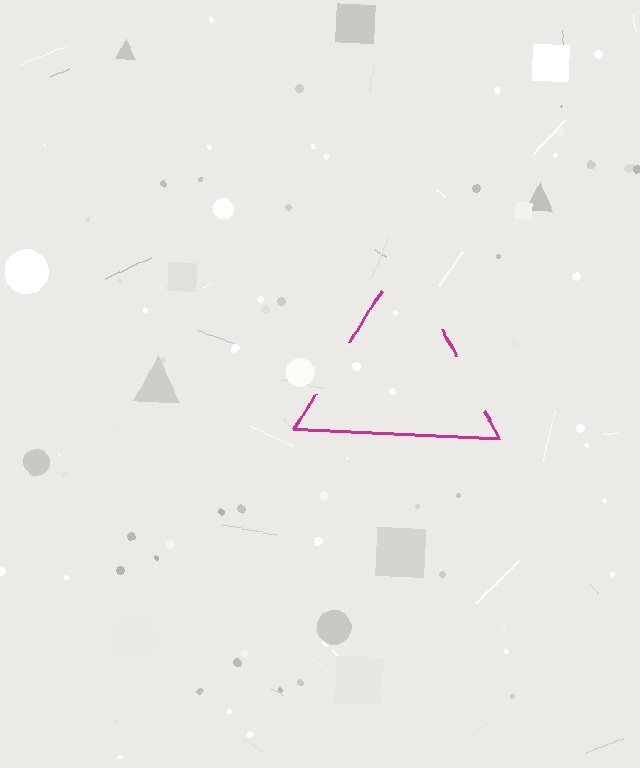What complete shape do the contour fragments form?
The contour fragments form a triangle.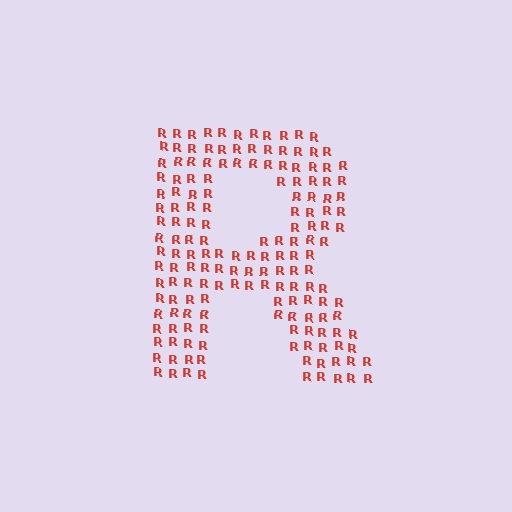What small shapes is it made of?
It is made of small letter R's.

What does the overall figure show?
The overall figure shows the letter R.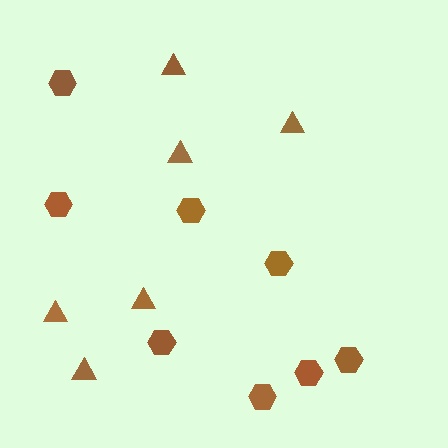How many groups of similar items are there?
There are 2 groups: one group of triangles (6) and one group of hexagons (8).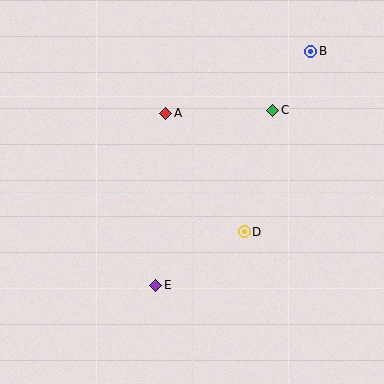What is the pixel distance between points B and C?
The distance between B and C is 70 pixels.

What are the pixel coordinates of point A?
Point A is at (166, 113).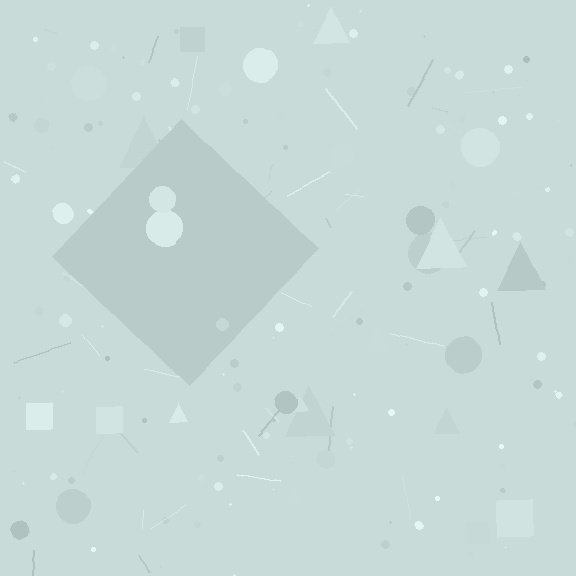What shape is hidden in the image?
A diamond is hidden in the image.